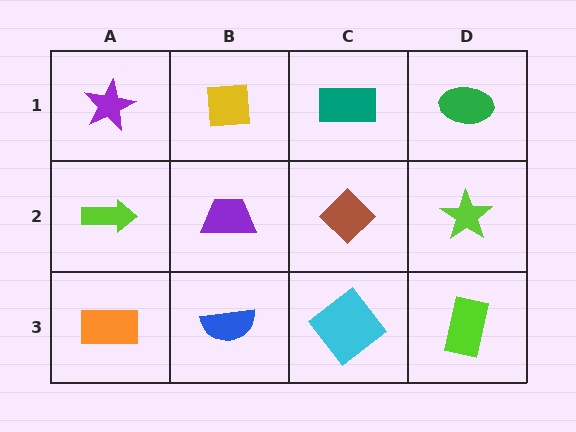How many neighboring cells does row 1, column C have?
3.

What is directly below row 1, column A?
A lime arrow.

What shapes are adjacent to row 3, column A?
A lime arrow (row 2, column A), a blue semicircle (row 3, column B).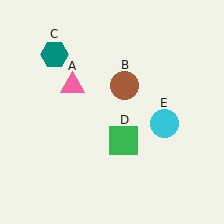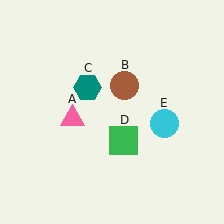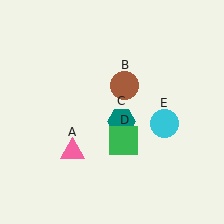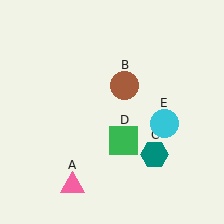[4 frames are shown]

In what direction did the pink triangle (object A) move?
The pink triangle (object A) moved down.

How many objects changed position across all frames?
2 objects changed position: pink triangle (object A), teal hexagon (object C).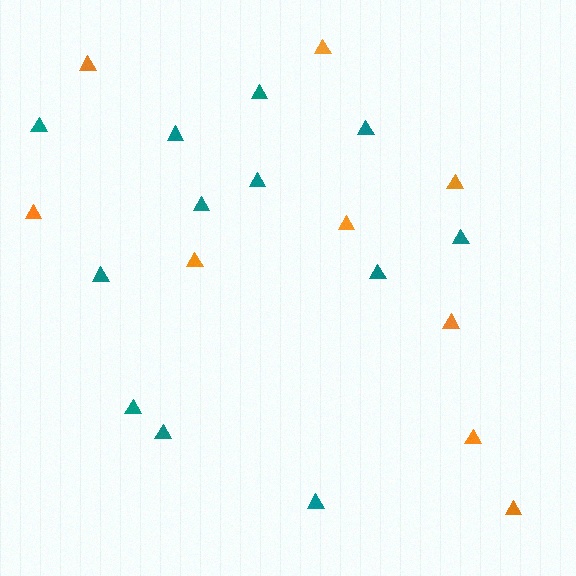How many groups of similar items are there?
There are 2 groups: one group of orange triangles (9) and one group of teal triangles (12).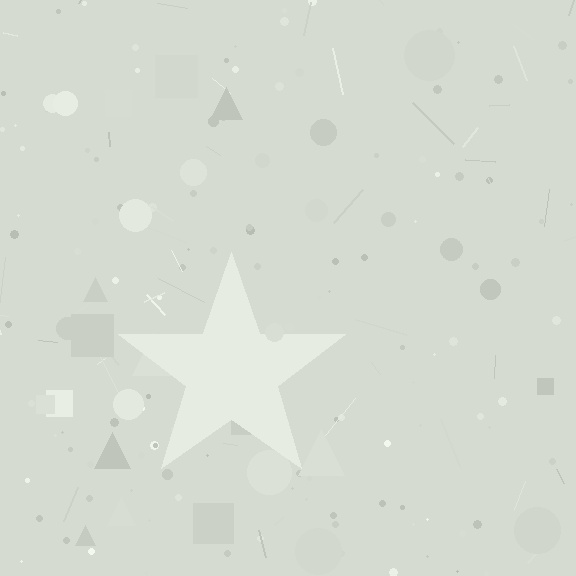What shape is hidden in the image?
A star is hidden in the image.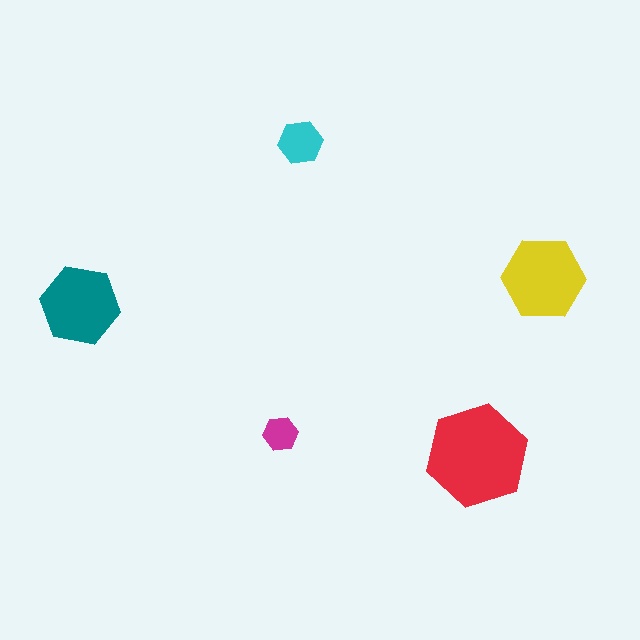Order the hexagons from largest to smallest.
the red one, the yellow one, the teal one, the cyan one, the magenta one.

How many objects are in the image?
There are 5 objects in the image.